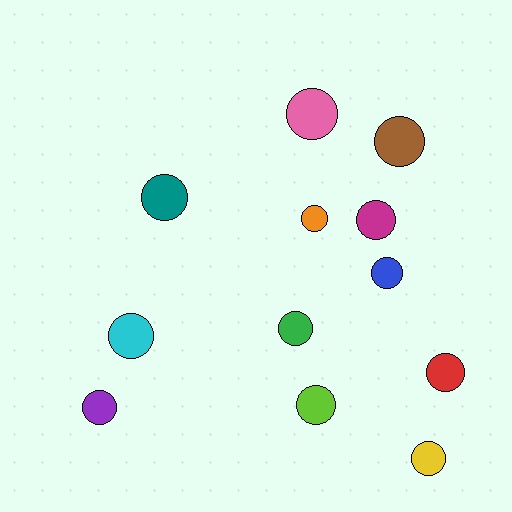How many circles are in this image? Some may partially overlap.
There are 12 circles.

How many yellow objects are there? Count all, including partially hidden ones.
There is 1 yellow object.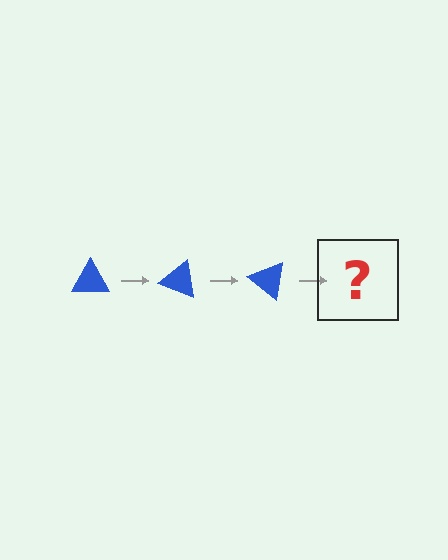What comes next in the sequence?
The next element should be a blue triangle rotated 60 degrees.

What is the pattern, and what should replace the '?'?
The pattern is that the triangle rotates 20 degrees each step. The '?' should be a blue triangle rotated 60 degrees.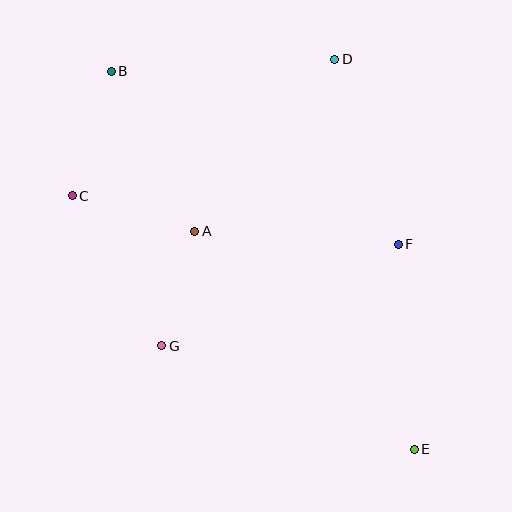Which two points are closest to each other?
Points A and G are closest to each other.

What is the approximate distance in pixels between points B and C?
The distance between B and C is approximately 130 pixels.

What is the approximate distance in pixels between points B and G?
The distance between B and G is approximately 279 pixels.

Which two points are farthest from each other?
Points B and E are farthest from each other.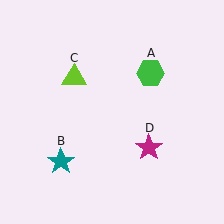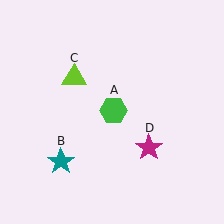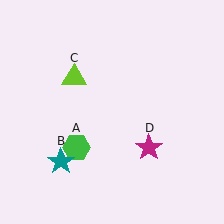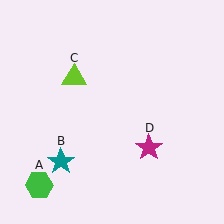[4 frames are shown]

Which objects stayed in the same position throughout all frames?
Teal star (object B) and lime triangle (object C) and magenta star (object D) remained stationary.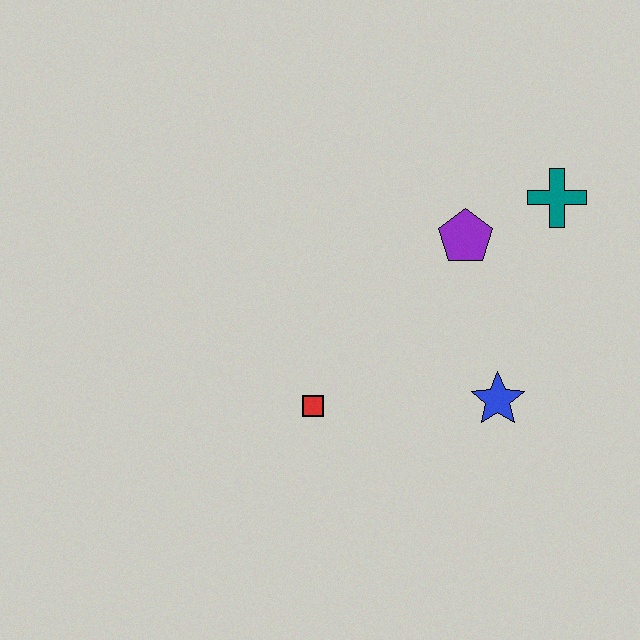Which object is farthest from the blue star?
The teal cross is farthest from the blue star.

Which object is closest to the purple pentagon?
The teal cross is closest to the purple pentagon.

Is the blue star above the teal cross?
No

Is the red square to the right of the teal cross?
No